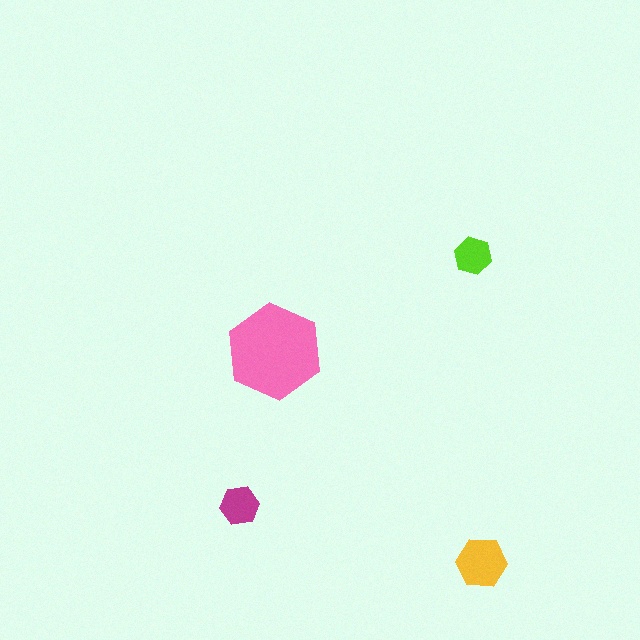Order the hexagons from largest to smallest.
the pink one, the yellow one, the magenta one, the lime one.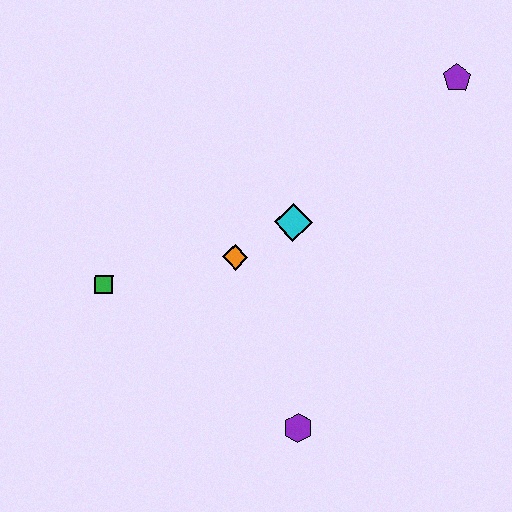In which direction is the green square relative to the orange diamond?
The green square is to the left of the orange diamond.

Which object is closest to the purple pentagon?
The cyan diamond is closest to the purple pentagon.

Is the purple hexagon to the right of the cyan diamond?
Yes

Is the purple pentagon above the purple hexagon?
Yes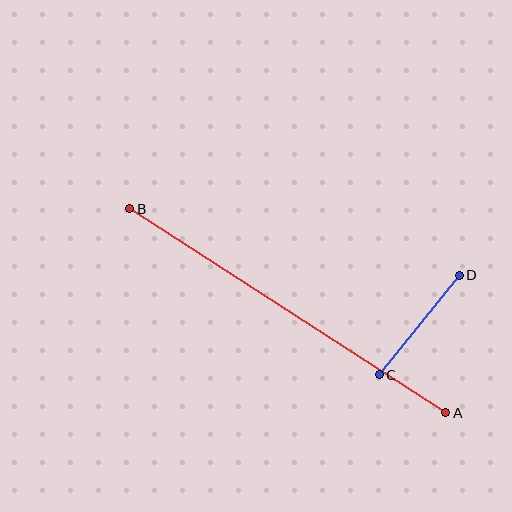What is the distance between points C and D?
The distance is approximately 128 pixels.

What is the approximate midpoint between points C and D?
The midpoint is at approximately (419, 325) pixels.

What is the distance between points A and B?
The distance is approximately 376 pixels.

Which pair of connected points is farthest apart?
Points A and B are farthest apart.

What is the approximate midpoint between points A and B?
The midpoint is at approximately (288, 311) pixels.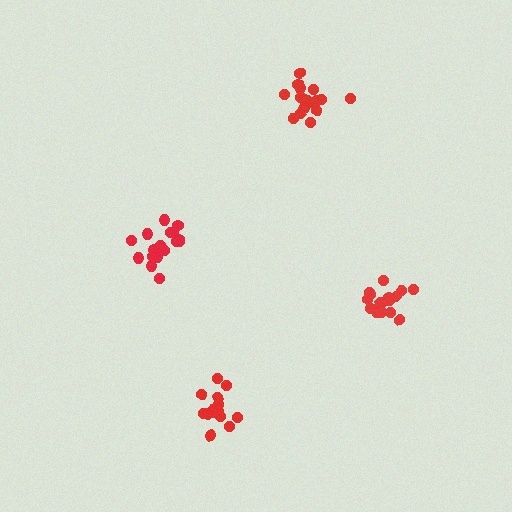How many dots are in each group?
Group 1: 19 dots, Group 2: 18 dots, Group 3: 14 dots, Group 4: 19 dots (70 total).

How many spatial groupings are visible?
There are 4 spatial groupings.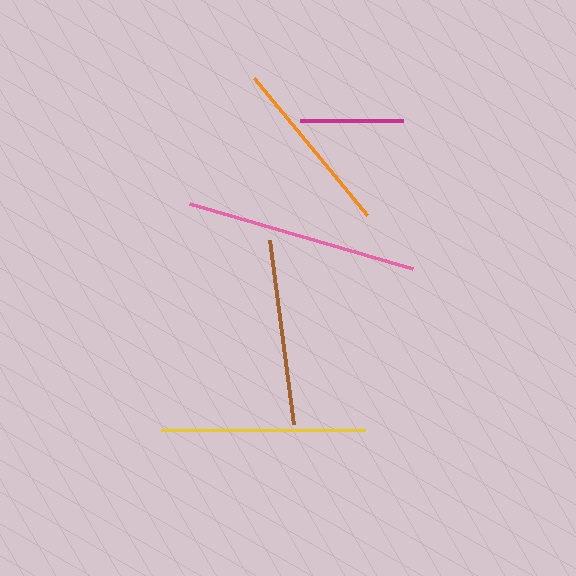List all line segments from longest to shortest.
From longest to shortest: pink, yellow, brown, orange, magenta.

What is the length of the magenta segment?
The magenta segment is approximately 104 pixels long.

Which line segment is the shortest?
The magenta line is the shortest at approximately 104 pixels.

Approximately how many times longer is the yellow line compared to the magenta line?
The yellow line is approximately 2.0 times the length of the magenta line.